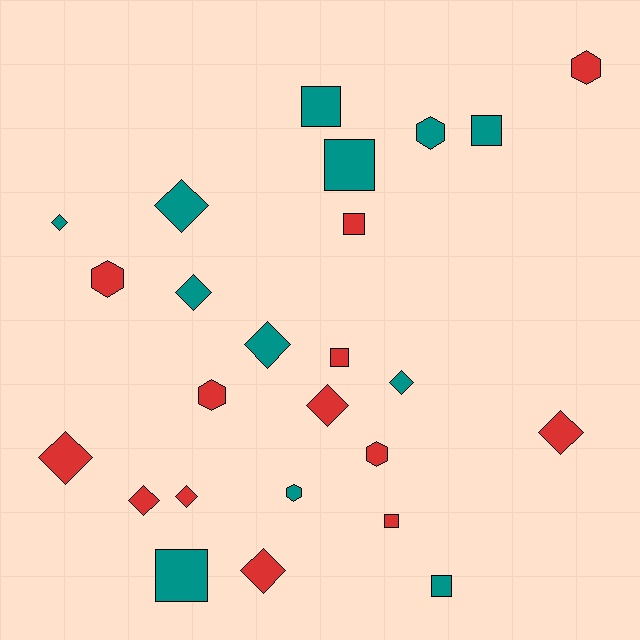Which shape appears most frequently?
Diamond, with 11 objects.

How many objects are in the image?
There are 25 objects.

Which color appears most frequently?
Red, with 13 objects.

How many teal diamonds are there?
There are 5 teal diamonds.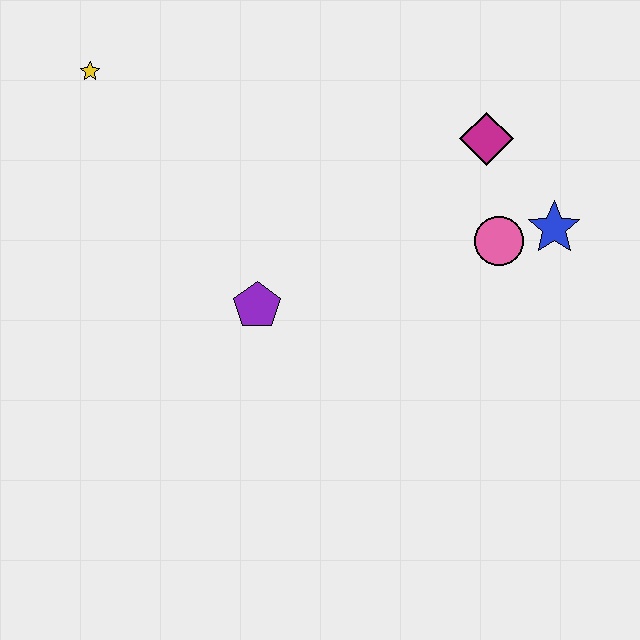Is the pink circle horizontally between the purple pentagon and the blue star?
Yes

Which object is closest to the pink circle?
The blue star is closest to the pink circle.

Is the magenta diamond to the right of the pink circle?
No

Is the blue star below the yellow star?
Yes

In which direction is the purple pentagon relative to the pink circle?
The purple pentagon is to the left of the pink circle.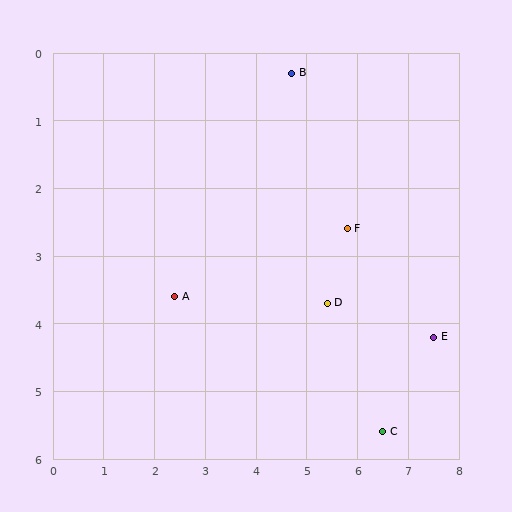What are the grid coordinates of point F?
Point F is at approximately (5.8, 2.6).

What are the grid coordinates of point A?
Point A is at approximately (2.4, 3.6).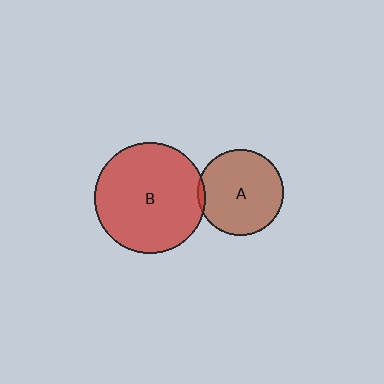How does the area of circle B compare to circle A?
Approximately 1.7 times.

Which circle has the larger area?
Circle B (red).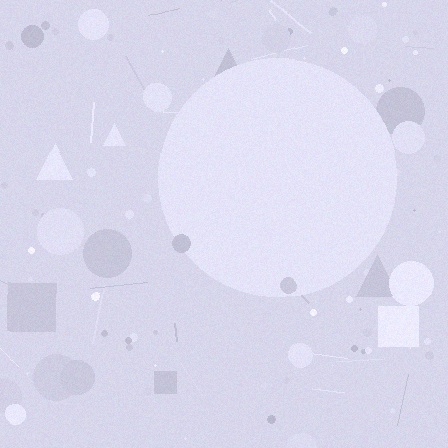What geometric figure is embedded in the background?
A circle is embedded in the background.